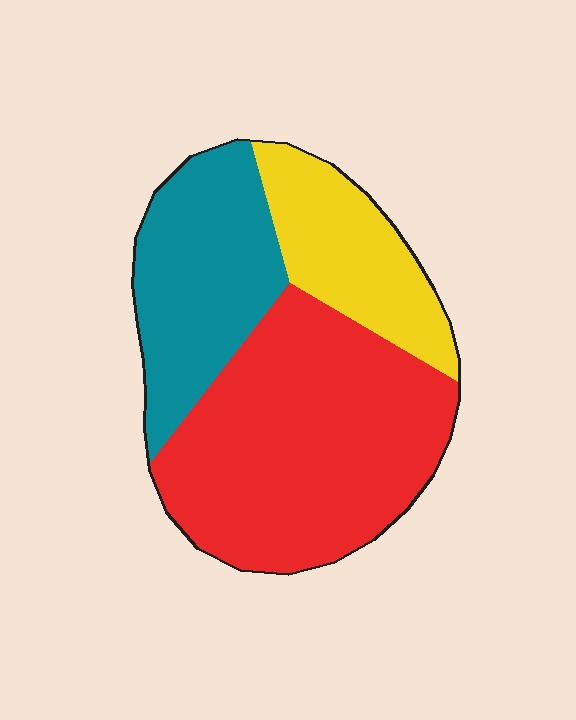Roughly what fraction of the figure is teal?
Teal takes up between a sixth and a third of the figure.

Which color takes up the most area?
Red, at roughly 50%.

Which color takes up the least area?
Yellow, at roughly 20%.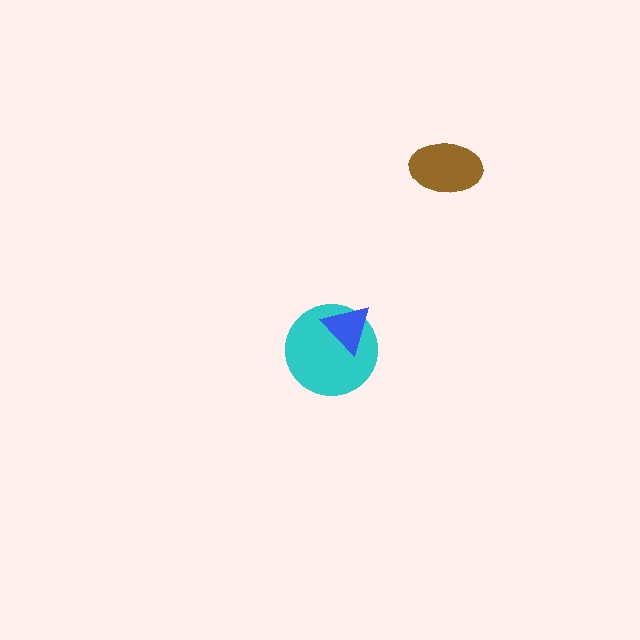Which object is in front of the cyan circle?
The blue triangle is in front of the cyan circle.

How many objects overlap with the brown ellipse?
0 objects overlap with the brown ellipse.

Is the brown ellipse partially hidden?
No, no other shape covers it.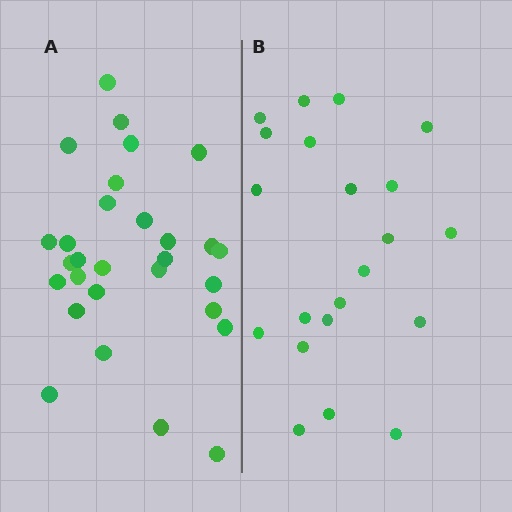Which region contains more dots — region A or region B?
Region A (the left region) has more dots.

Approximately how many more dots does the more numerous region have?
Region A has roughly 8 or so more dots than region B.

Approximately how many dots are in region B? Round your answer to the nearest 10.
About 20 dots. (The exact count is 21, which rounds to 20.)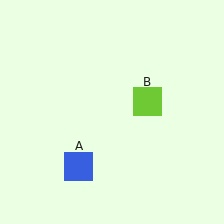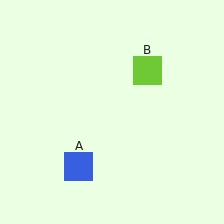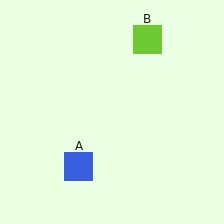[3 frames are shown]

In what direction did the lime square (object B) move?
The lime square (object B) moved up.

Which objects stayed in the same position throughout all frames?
Blue square (object A) remained stationary.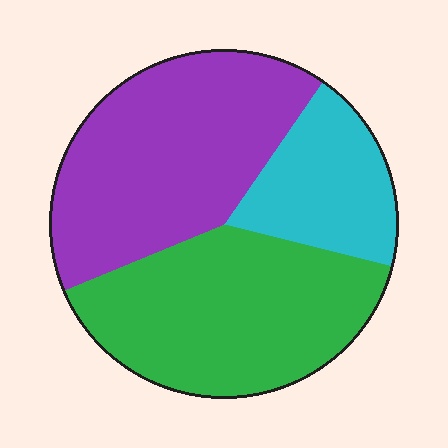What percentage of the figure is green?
Green takes up between a quarter and a half of the figure.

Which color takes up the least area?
Cyan, at roughly 20%.